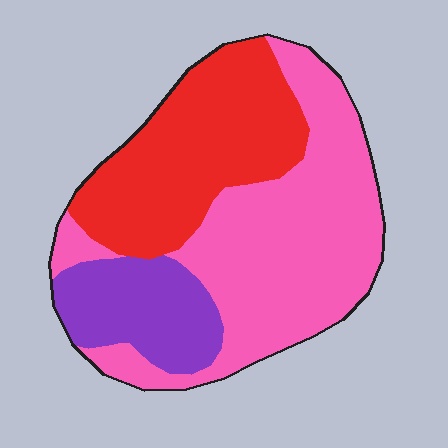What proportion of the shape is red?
Red covers around 35% of the shape.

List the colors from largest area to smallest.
From largest to smallest: pink, red, purple.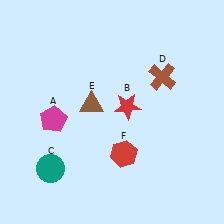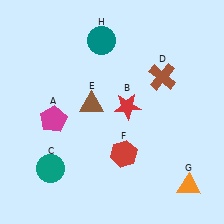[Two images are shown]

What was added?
An orange triangle (G), a teal circle (H) were added in Image 2.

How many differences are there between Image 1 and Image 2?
There are 2 differences between the two images.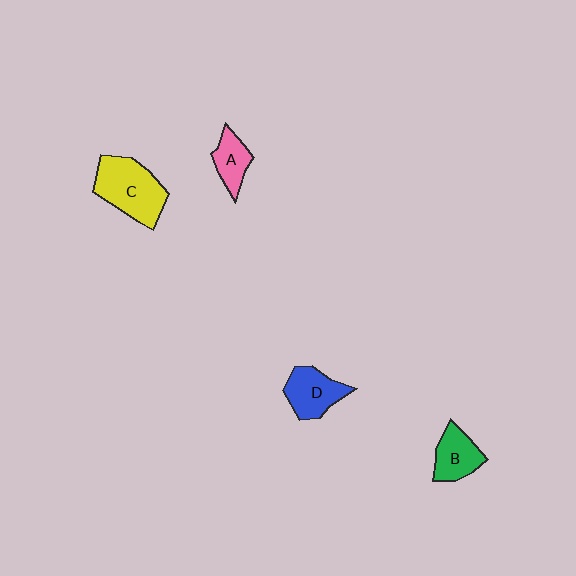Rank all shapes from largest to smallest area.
From largest to smallest: C (yellow), D (blue), B (green), A (pink).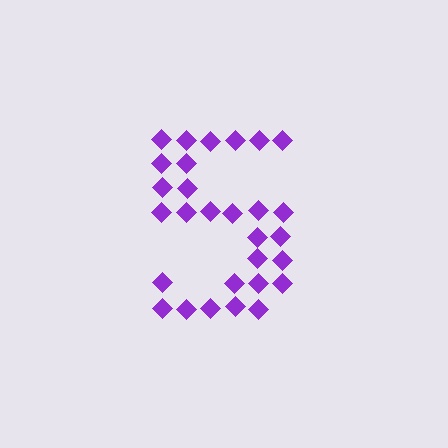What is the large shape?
The large shape is the digit 5.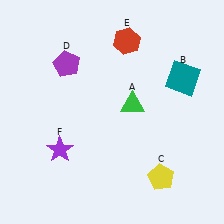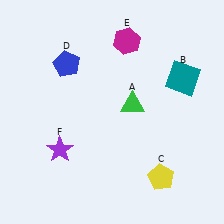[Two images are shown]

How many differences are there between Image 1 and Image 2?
There are 2 differences between the two images.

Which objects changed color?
D changed from purple to blue. E changed from red to magenta.